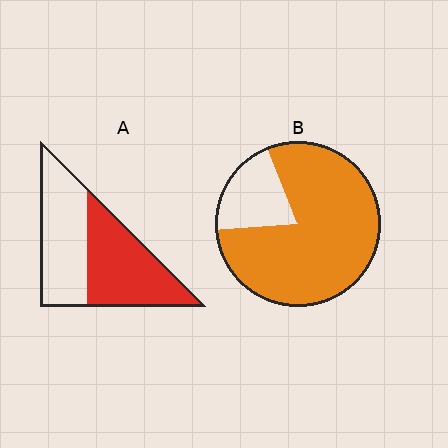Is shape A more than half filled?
Roughly half.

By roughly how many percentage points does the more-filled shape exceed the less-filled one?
By roughly 30 percentage points (B over A).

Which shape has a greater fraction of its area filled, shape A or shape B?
Shape B.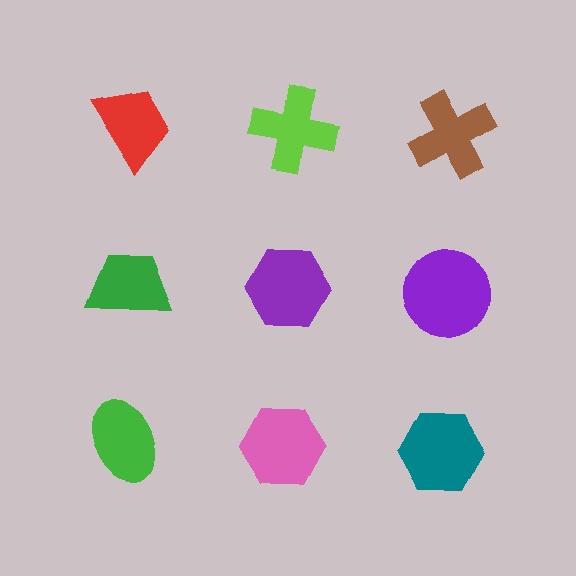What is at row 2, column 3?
A purple circle.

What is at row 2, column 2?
A purple hexagon.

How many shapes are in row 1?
3 shapes.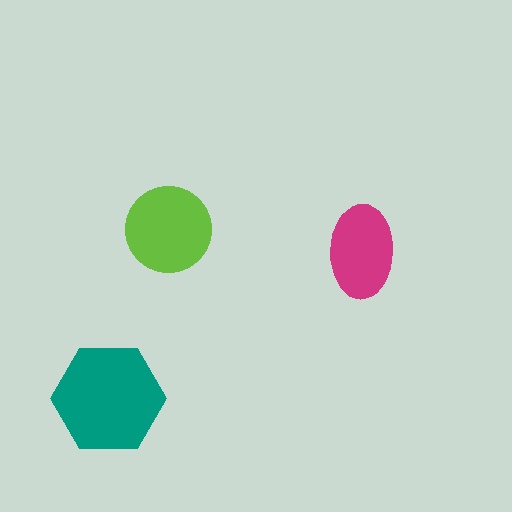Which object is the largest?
The teal hexagon.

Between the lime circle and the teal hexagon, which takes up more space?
The teal hexagon.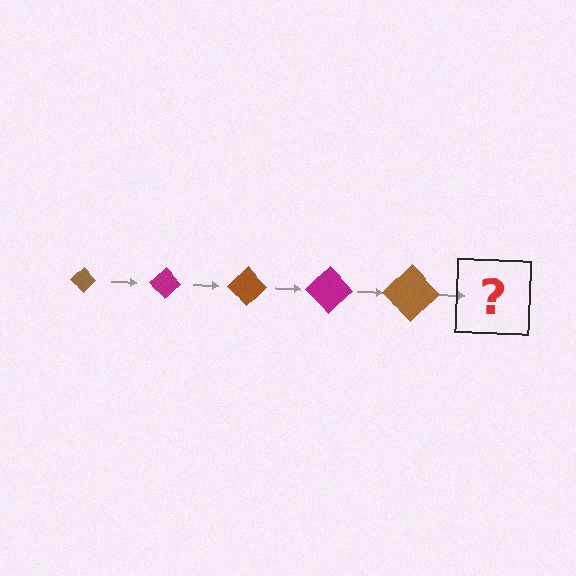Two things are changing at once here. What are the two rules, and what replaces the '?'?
The two rules are that the diamond grows larger each step and the color cycles through brown and magenta. The '?' should be a magenta diamond, larger than the previous one.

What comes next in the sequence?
The next element should be a magenta diamond, larger than the previous one.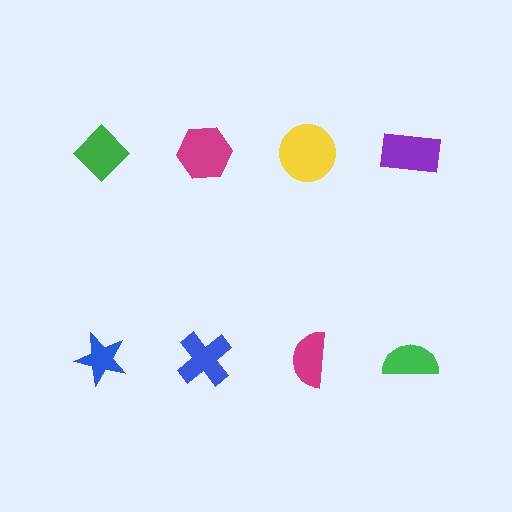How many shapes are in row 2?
4 shapes.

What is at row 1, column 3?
A yellow circle.